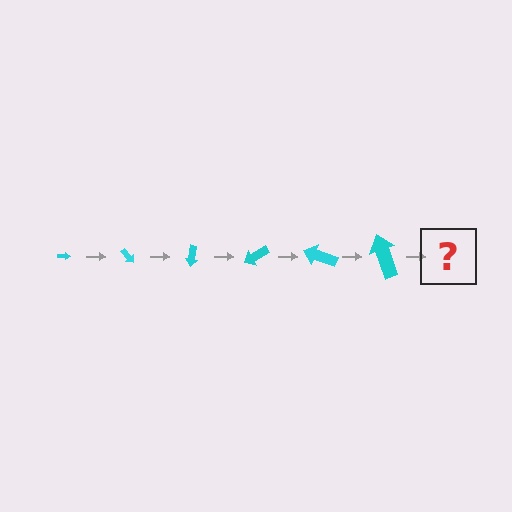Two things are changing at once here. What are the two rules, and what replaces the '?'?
The two rules are that the arrow grows larger each step and it rotates 50 degrees each step. The '?' should be an arrow, larger than the previous one and rotated 300 degrees from the start.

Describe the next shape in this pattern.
It should be an arrow, larger than the previous one and rotated 300 degrees from the start.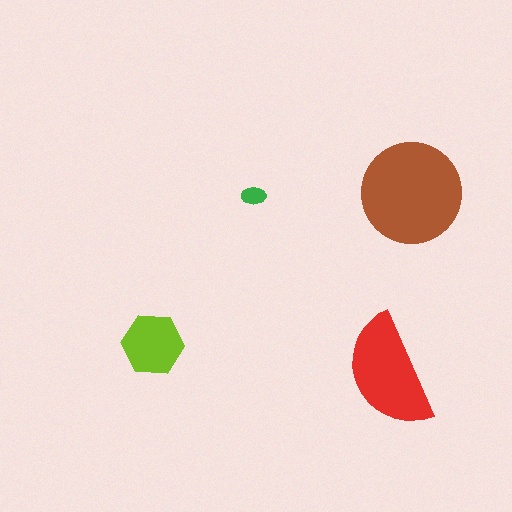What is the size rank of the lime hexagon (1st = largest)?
3rd.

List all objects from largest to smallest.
The brown circle, the red semicircle, the lime hexagon, the green ellipse.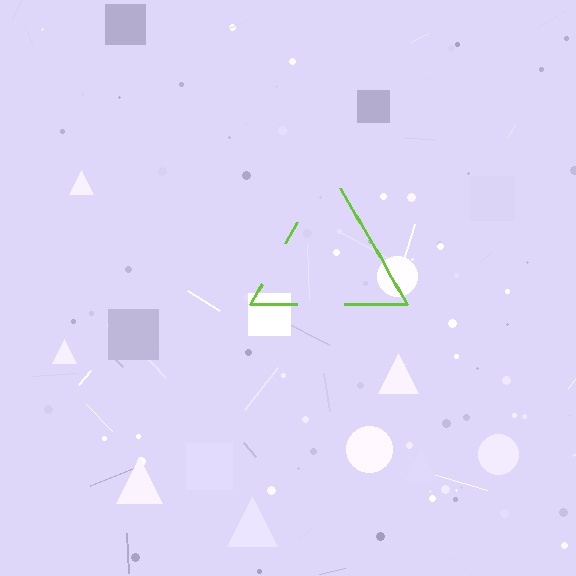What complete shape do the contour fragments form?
The contour fragments form a triangle.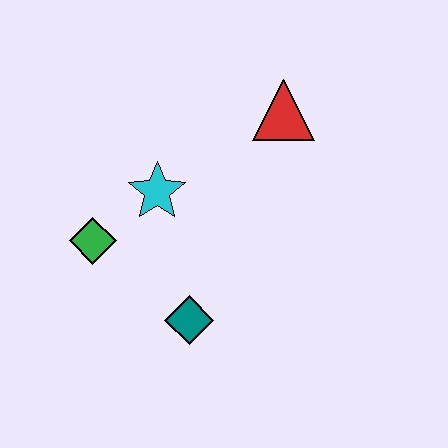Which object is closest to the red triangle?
The cyan star is closest to the red triangle.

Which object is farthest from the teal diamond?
The red triangle is farthest from the teal diamond.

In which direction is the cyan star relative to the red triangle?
The cyan star is to the left of the red triangle.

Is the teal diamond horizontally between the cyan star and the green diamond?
No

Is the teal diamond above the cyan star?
No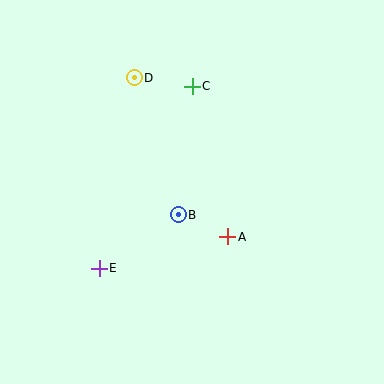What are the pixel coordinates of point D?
Point D is at (134, 78).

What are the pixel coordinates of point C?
Point C is at (192, 86).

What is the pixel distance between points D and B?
The distance between D and B is 144 pixels.